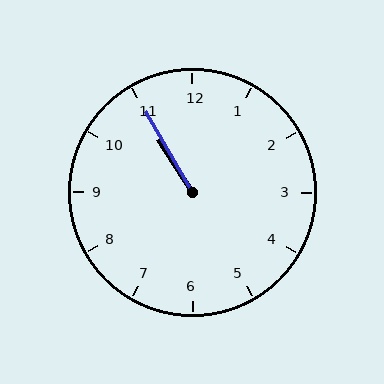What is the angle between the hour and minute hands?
Approximately 2 degrees.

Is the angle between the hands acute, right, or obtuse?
It is acute.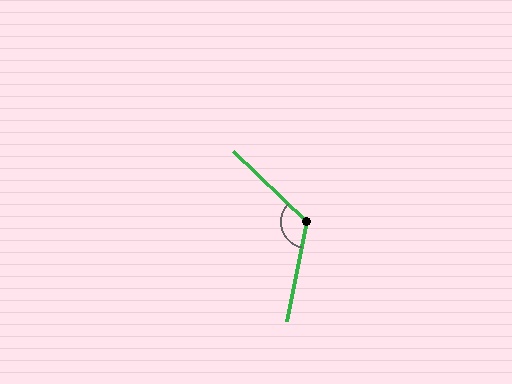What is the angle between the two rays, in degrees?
Approximately 122 degrees.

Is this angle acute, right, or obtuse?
It is obtuse.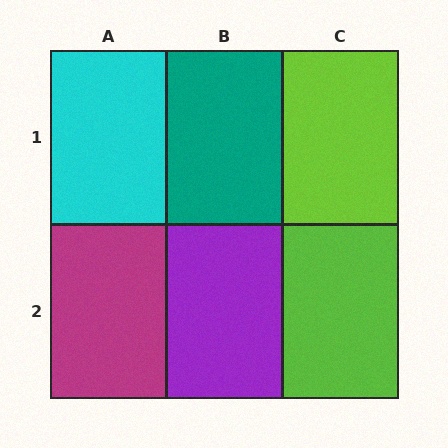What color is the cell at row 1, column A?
Cyan.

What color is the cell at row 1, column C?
Lime.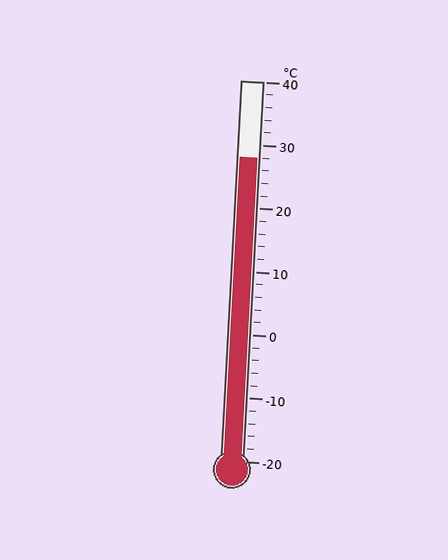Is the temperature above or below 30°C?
The temperature is below 30°C.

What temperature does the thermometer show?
The thermometer shows approximately 28°C.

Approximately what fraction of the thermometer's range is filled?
The thermometer is filled to approximately 80% of its range.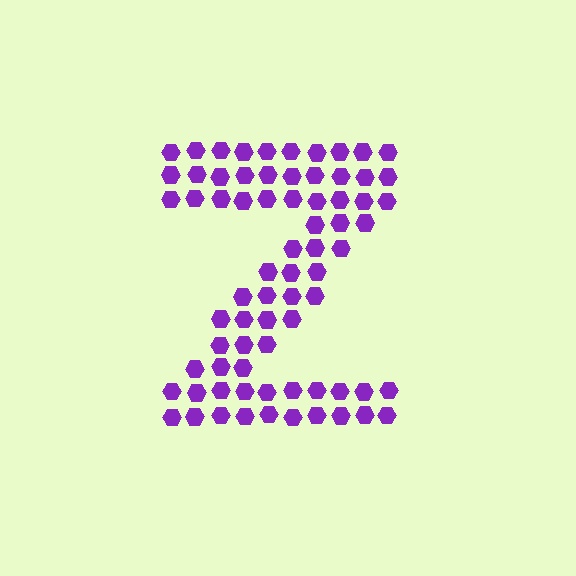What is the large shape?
The large shape is the letter Z.